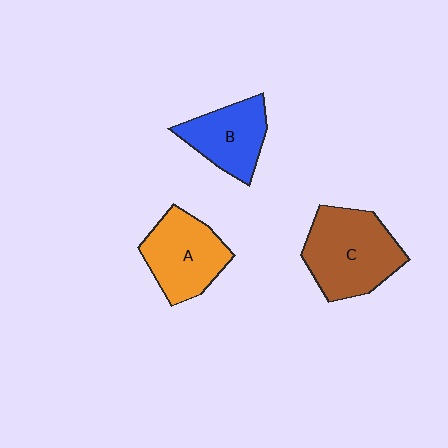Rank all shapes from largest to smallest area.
From largest to smallest: C (brown), A (orange), B (blue).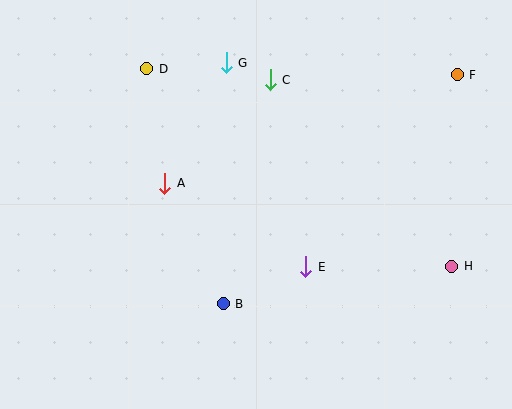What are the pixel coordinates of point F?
Point F is at (457, 75).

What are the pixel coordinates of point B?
Point B is at (223, 304).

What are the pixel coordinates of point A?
Point A is at (165, 183).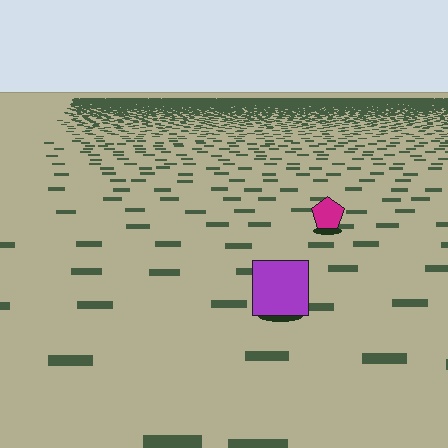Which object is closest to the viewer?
The purple square is closest. The texture marks near it are larger and more spread out.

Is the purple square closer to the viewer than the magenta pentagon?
Yes. The purple square is closer — you can tell from the texture gradient: the ground texture is coarser near it.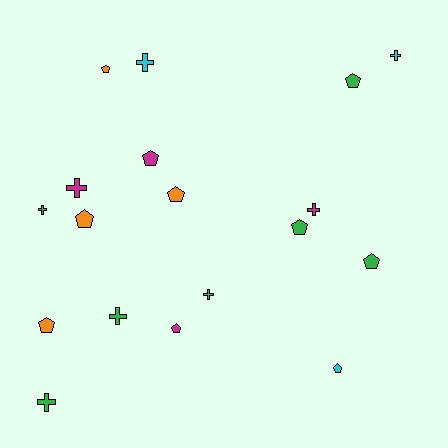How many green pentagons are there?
There are 3 green pentagons.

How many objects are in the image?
There are 18 objects.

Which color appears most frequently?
Green, with 7 objects.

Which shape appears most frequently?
Pentagon, with 10 objects.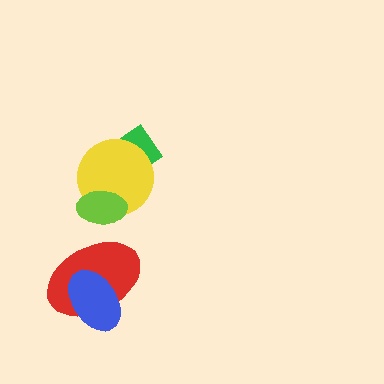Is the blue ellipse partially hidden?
No, no other shape covers it.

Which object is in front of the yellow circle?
The lime ellipse is in front of the yellow circle.